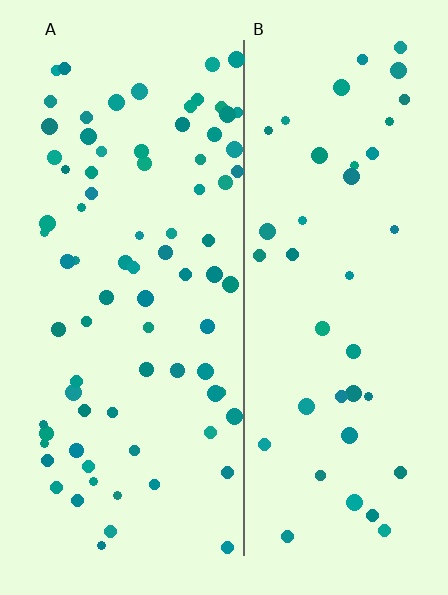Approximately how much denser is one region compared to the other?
Approximately 2.0× — region A over region B.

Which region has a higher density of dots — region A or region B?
A (the left).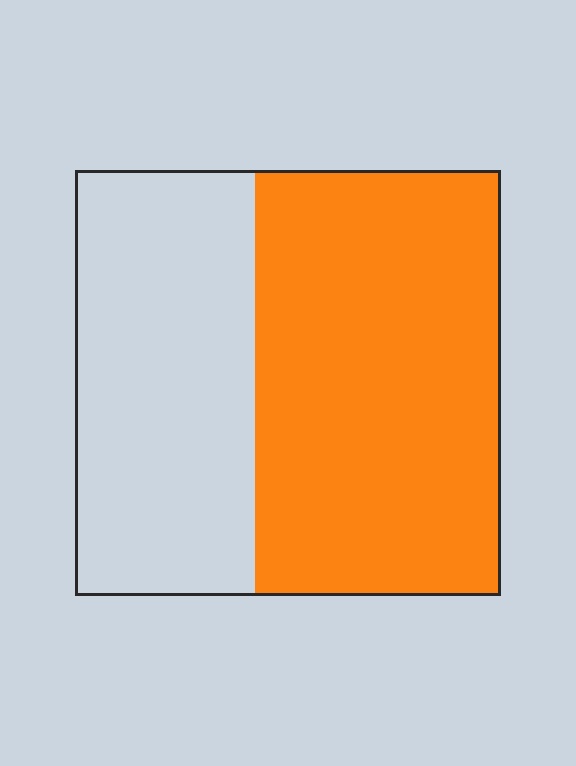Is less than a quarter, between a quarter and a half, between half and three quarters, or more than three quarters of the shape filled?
Between half and three quarters.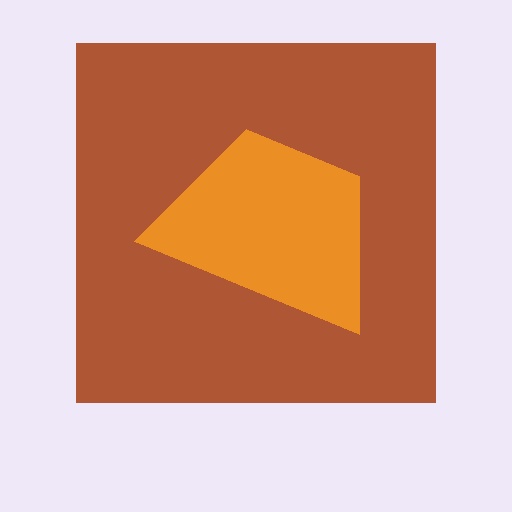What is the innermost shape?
The orange trapezoid.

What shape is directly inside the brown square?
The orange trapezoid.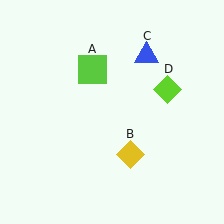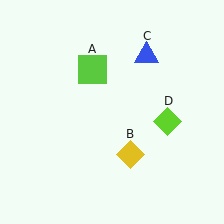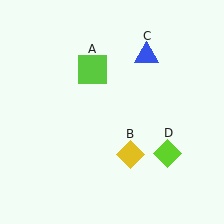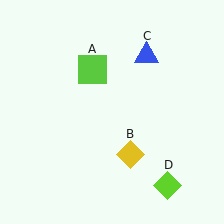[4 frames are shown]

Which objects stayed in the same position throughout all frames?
Lime square (object A) and yellow diamond (object B) and blue triangle (object C) remained stationary.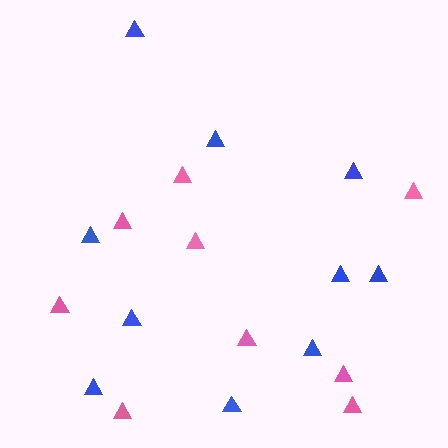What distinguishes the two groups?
There are 2 groups: one group of pink triangles (9) and one group of blue triangles (10).